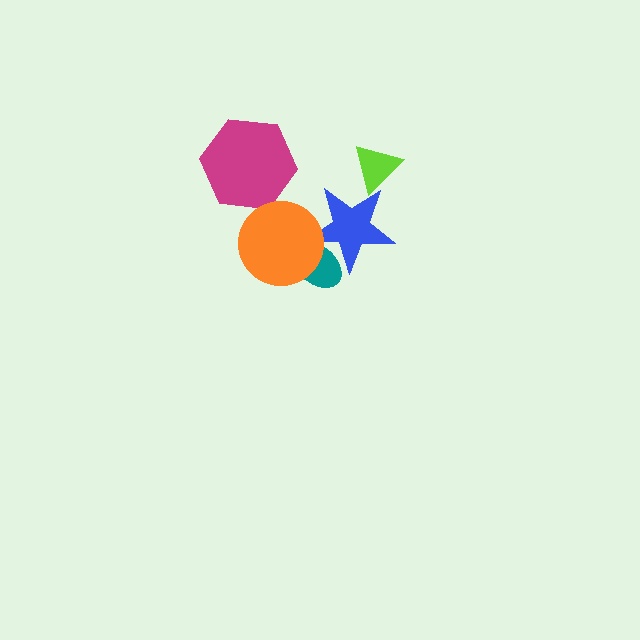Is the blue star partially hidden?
Yes, it is partially covered by another shape.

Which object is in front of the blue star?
The orange circle is in front of the blue star.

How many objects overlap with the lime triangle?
1 object overlaps with the lime triangle.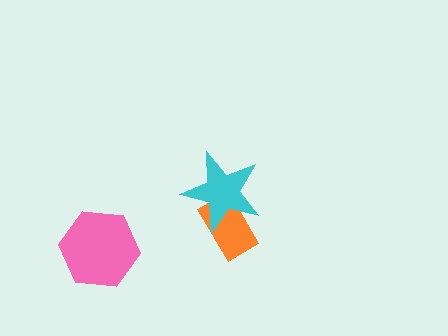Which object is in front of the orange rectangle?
The cyan star is in front of the orange rectangle.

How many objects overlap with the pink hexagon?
0 objects overlap with the pink hexagon.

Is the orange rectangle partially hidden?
Yes, it is partially covered by another shape.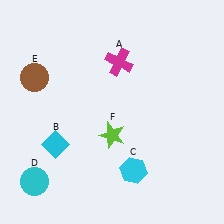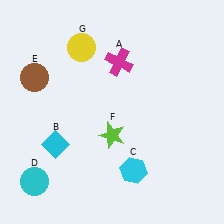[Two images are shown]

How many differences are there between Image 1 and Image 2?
There is 1 difference between the two images.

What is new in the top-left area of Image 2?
A yellow circle (G) was added in the top-left area of Image 2.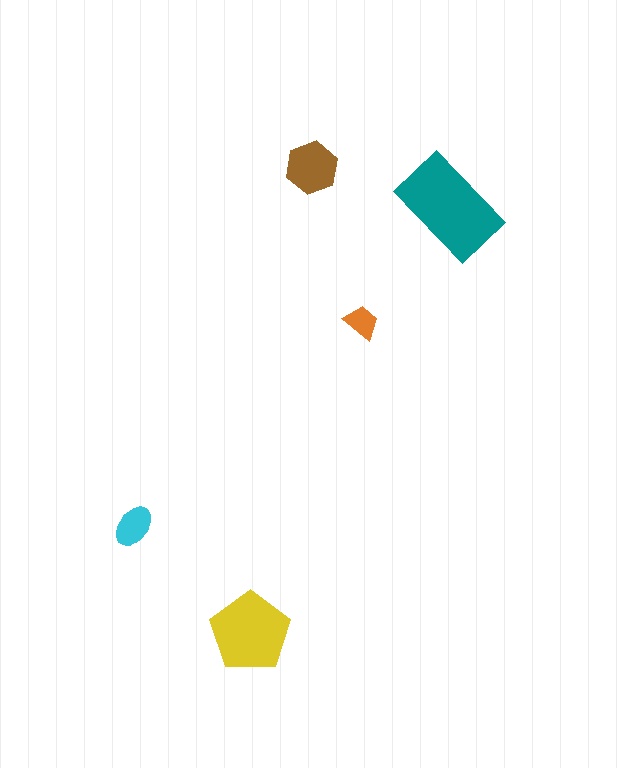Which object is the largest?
The teal rectangle.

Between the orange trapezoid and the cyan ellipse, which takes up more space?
The cyan ellipse.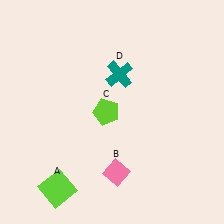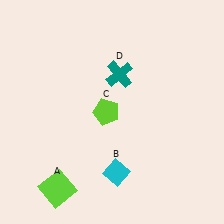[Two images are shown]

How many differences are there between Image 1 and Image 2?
There is 1 difference between the two images.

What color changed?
The diamond (B) changed from pink in Image 1 to cyan in Image 2.